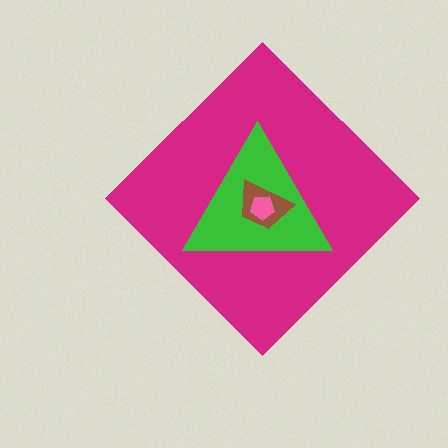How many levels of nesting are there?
4.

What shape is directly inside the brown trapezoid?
The pink pentagon.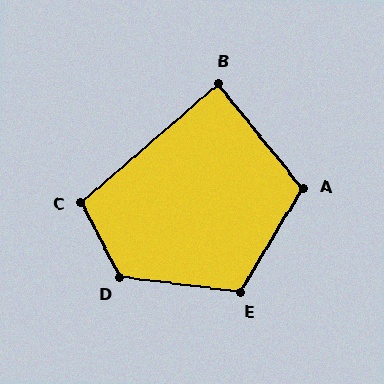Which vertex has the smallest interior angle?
B, at approximately 88 degrees.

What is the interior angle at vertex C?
Approximately 103 degrees (obtuse).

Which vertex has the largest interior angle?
D, at approximately 125 degrees.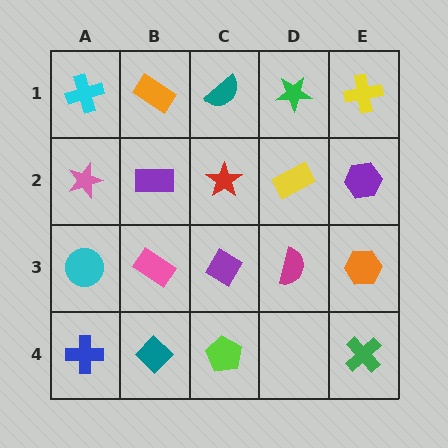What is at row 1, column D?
A green star.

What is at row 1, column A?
A cyan cross.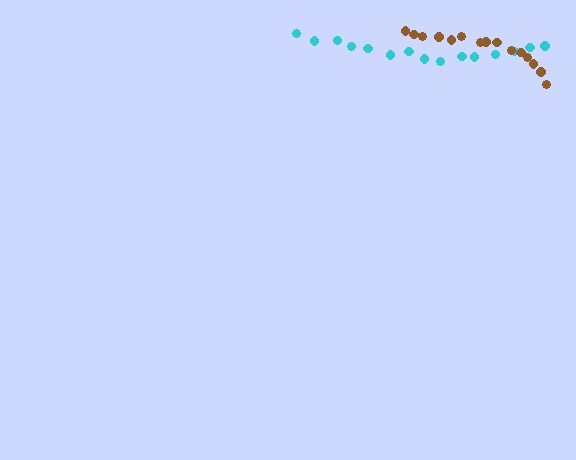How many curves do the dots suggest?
There are 2 distinct paths.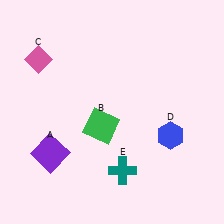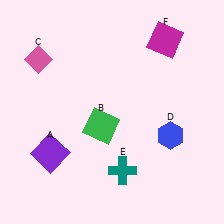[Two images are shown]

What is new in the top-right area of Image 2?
A magenta square (F) was added in the top-right area of Image 2.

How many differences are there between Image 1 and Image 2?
There is 1 difference between the two images.